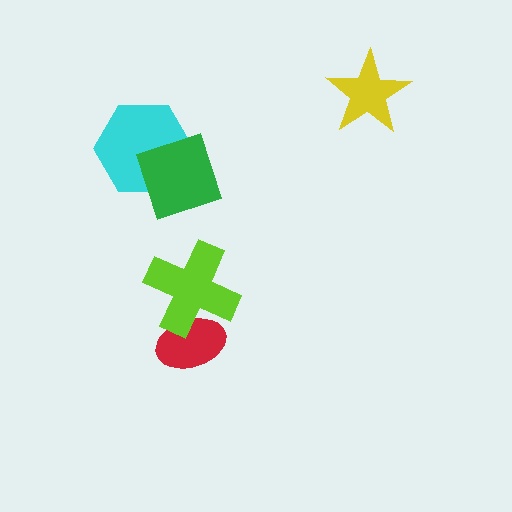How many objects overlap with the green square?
1 object overlaps with the green square.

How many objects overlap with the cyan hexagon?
1 object overlaps with the cyan hexagon.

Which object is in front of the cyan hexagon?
The green square is in front of the cyan hexagon.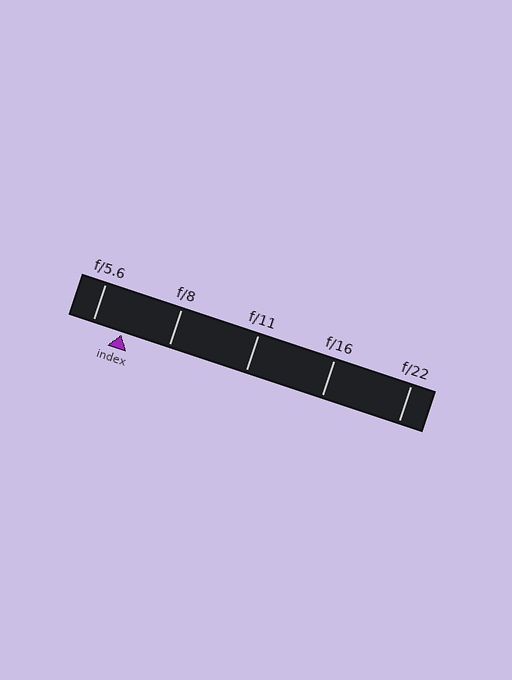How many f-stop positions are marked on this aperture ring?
There are 5 f-stop positions marked.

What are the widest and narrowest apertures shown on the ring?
The widest aperture shown is f/5.6 and the narrowest is f/22.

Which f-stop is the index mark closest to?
The index mark is closest to f/5.6.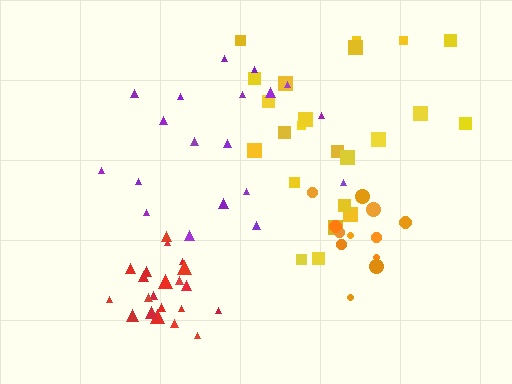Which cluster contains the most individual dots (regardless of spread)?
Yellow (23).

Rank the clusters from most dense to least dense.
red, orange, yellow, purple.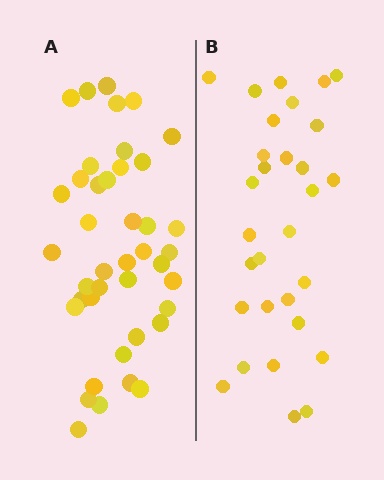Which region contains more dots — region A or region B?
Region A (the left region) has more dots.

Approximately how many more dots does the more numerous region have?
Region A has roughly 12 or so more dots than region B.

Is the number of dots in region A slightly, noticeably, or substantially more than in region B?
Region A has noticeably more, but not dramatically so. The ratio is roughly 1.4 to 1.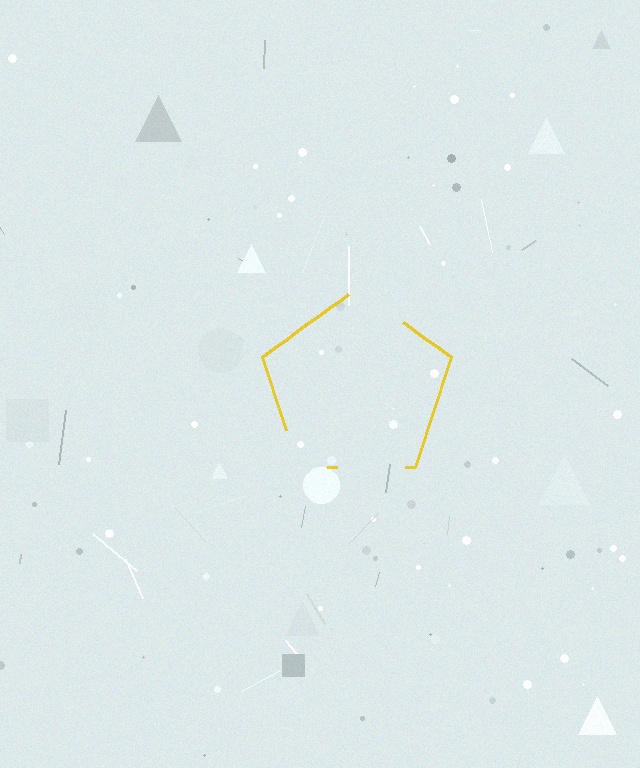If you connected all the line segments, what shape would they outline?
They would outline a pentagon.